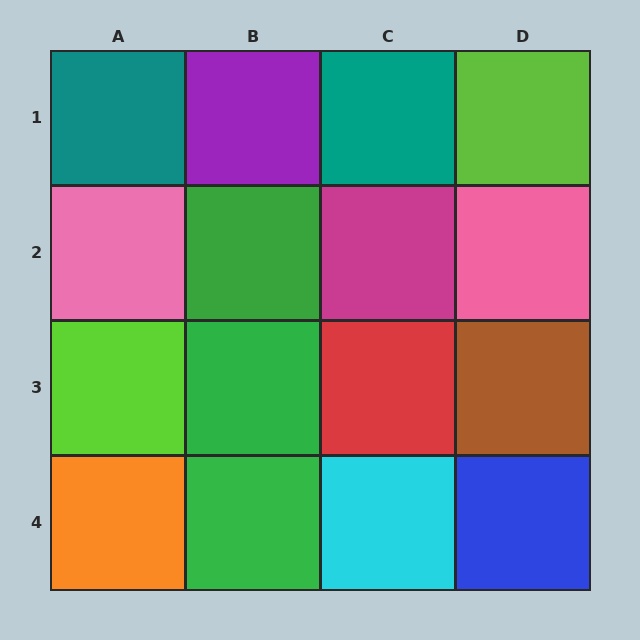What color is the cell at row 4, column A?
Orange.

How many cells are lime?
2 cells are lime.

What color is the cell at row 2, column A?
Pink.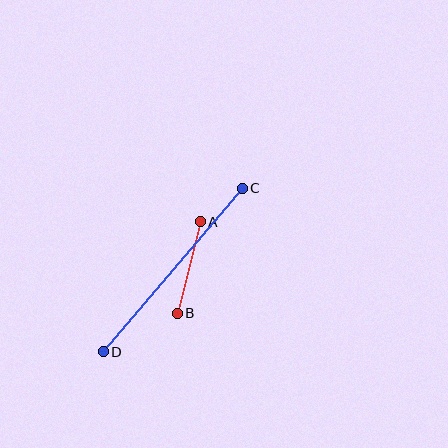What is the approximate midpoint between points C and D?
The midpoint is at approximately (173, 270) pixels.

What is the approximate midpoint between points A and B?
The midpoint is at approximately (189, 268) pixels.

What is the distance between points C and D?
The distance is approximately 215 pixels.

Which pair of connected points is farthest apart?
Points C and D are farthest apart.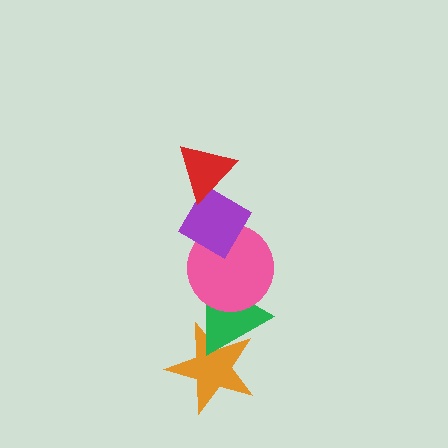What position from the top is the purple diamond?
The purple diamond is 2nd from the top.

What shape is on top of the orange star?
The green triangle is on top of the orange star.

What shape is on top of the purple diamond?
The red triangle is on top of the purple diamond.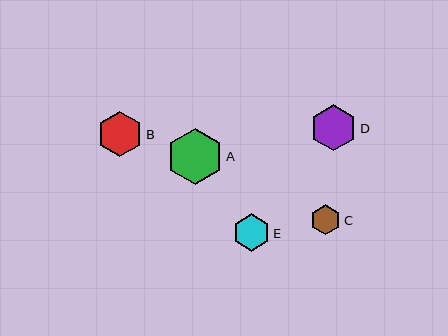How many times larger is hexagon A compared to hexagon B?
Hexagon A is approximately 1.2 times the size of hexagon B.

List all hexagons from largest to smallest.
From largest to smallest: A, D, B, E, C.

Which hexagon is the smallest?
Hexagon C is the smallest with a size of approximately 31 pixels.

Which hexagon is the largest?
Hexagon A is the largest with a size of approximately 56 pixels.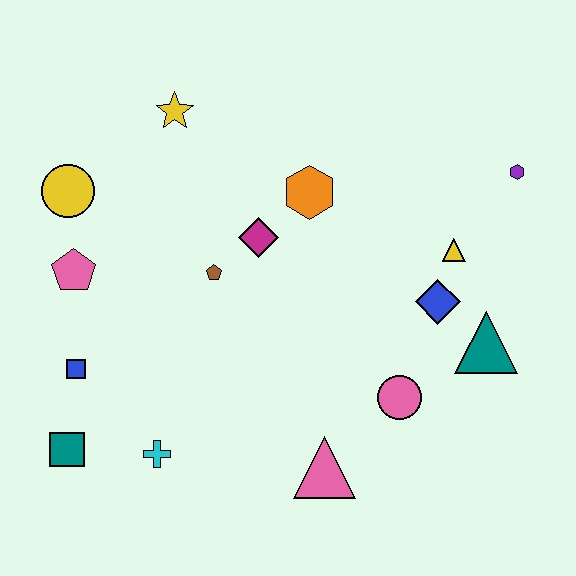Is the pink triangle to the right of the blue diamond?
No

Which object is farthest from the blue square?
The purple hexagon is farthest from the blue square.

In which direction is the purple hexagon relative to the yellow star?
The purple hexagon is to the right of the yellow star.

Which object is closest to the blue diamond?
The yellow triangle is closest to the blue diamond.